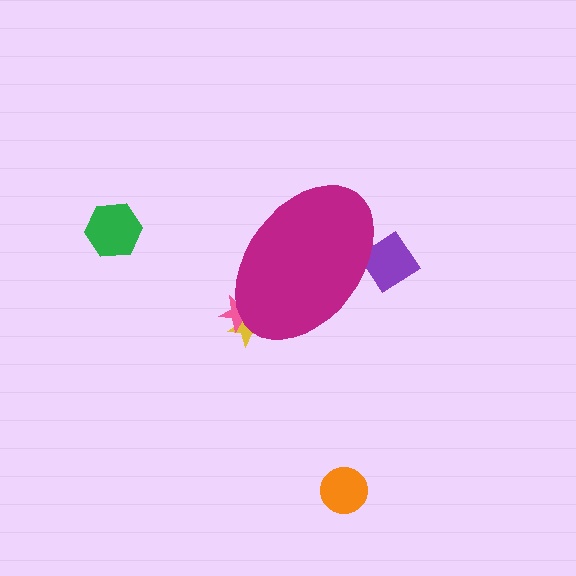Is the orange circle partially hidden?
No, the orange circle is fully visible.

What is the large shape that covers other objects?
A magenta ellipse.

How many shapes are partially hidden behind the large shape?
3 shapes are partially hidden.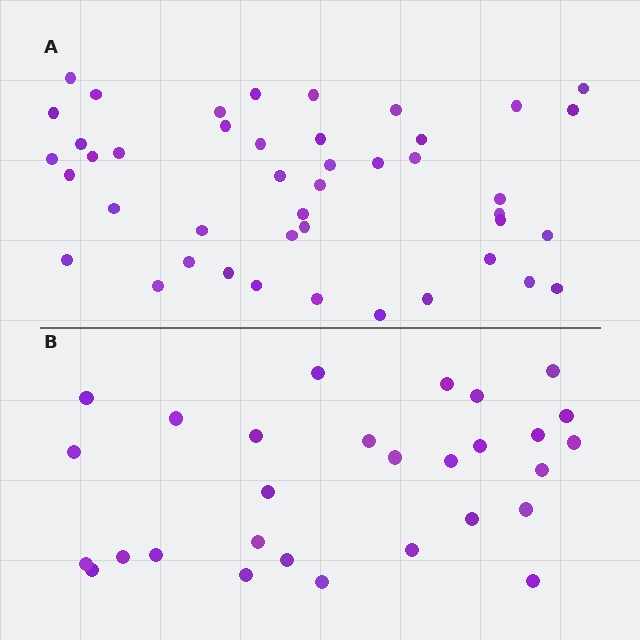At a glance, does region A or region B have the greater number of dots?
Region A (the top region) has more dots.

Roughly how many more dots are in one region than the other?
Region A has approximately 15 more dots than region B.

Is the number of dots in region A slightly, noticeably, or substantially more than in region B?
Region A has substantially more. The ratio is roughly 1.5 to 1.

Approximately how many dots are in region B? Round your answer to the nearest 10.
About 30 dots. (The exact count is 29, which rounds to 30.)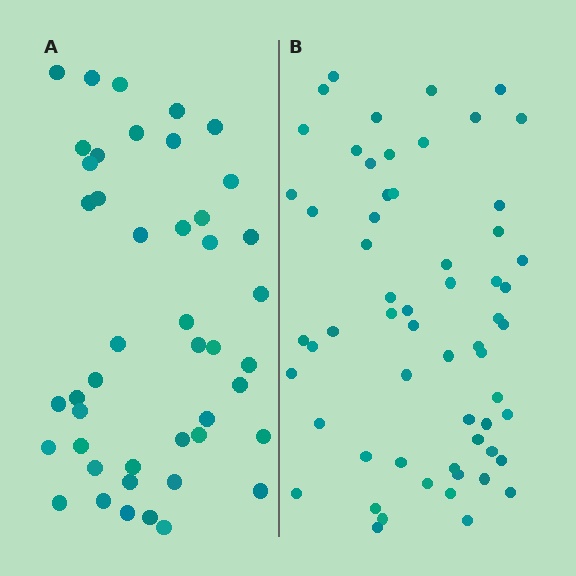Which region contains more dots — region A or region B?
Region B (the right region) has more dots.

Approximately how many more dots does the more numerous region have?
Region B has approximately 15 more dots than region A.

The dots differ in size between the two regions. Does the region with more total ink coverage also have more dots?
No. Region A has more total ink coverage because its dots are larger, but region B actually contains more individual dots. Total area can be misleading — the number of items is what matters here.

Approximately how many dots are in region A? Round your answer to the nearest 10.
About 40 dots. (The exact count is 45, which rounds to 40.)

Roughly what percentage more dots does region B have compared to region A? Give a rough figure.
About 35% more.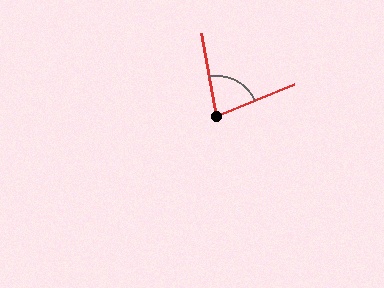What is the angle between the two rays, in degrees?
Approximately 78 degrees.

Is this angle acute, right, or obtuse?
It is acute.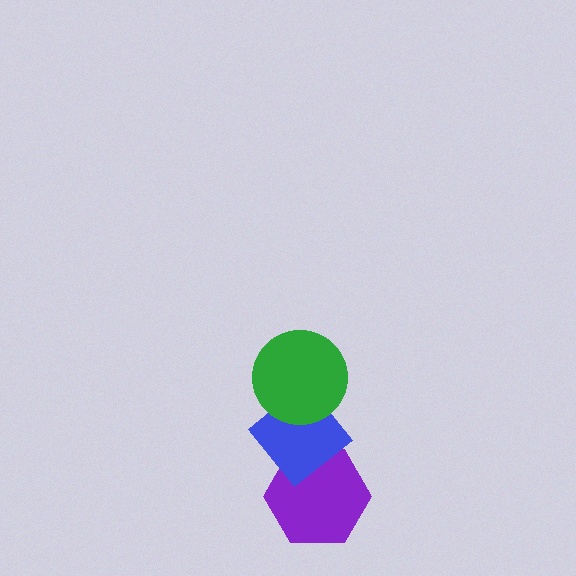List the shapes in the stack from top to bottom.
From top to bottom: the green circle, the blue diamond, the purple hexagon.